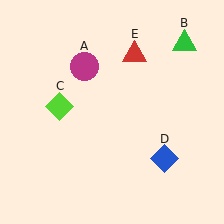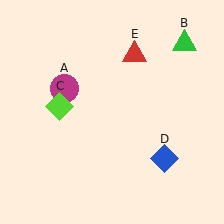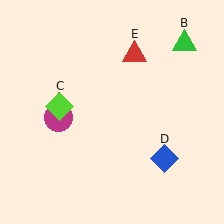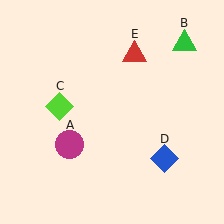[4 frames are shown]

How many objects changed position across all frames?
1 object changed position: magenta circle (object A).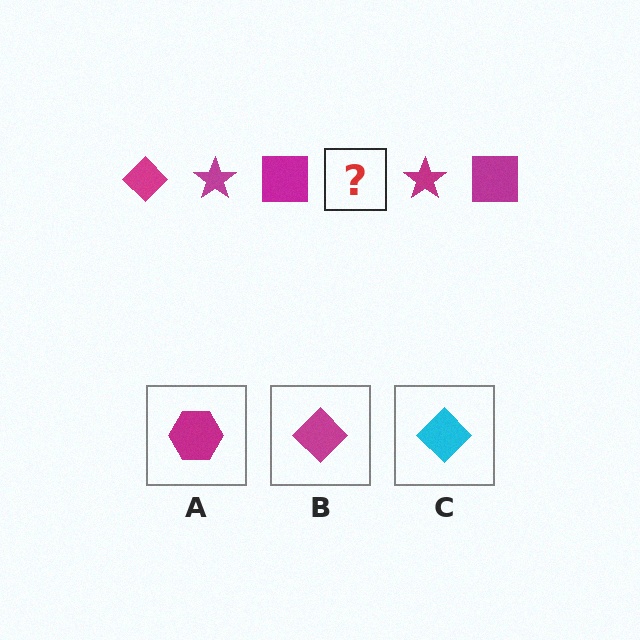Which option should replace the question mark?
Option B.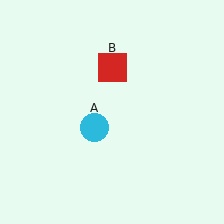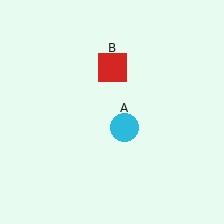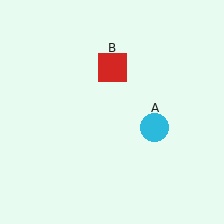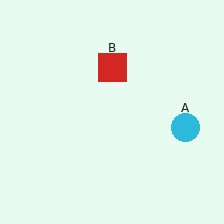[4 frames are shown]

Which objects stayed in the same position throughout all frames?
Red square (object B) remained stationary.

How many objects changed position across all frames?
1 object changed position: cyan circle (object A).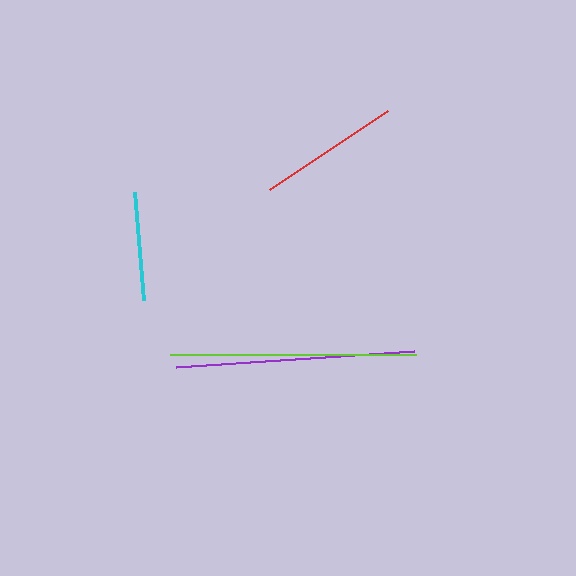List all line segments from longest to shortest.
From longest to shortest: lime, purple, red, cyan.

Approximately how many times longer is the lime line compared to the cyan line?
The lime line is approximately 2.3 times the length of the cyan line.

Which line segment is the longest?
The lime line is the longest at approximately 246 pixels.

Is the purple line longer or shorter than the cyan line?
The purple line is longer than the cyan line.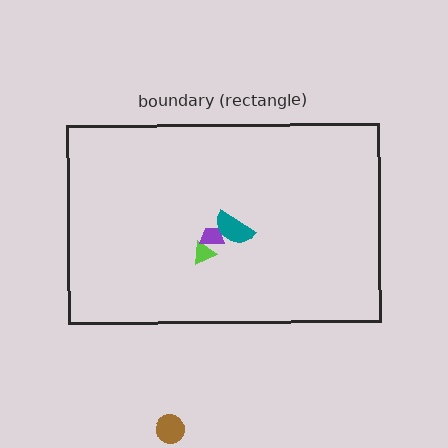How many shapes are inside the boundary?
3 inside, 1 outside.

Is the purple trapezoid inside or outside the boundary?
Inside.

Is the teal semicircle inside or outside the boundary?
Inside.